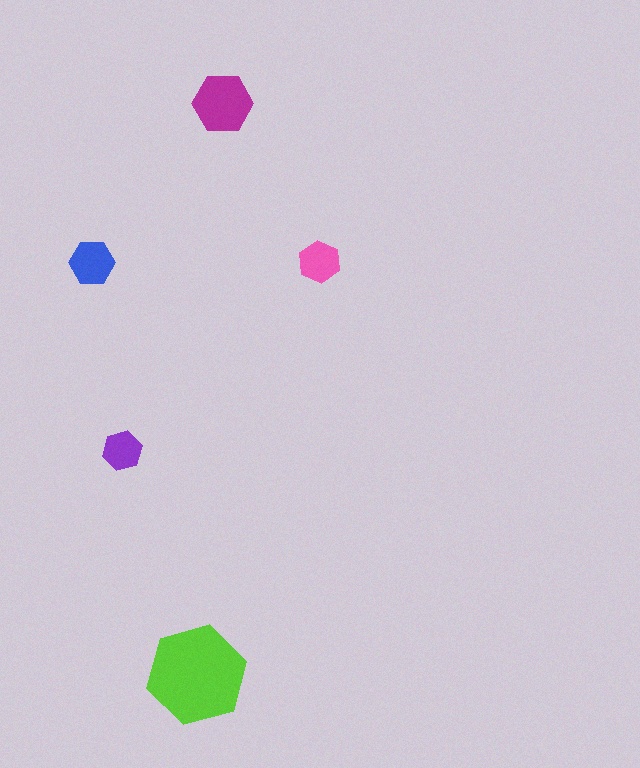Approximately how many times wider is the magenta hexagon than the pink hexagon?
About 1.5 times wider.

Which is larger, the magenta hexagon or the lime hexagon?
The lime one.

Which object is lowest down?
The lime hexagon is bottommost.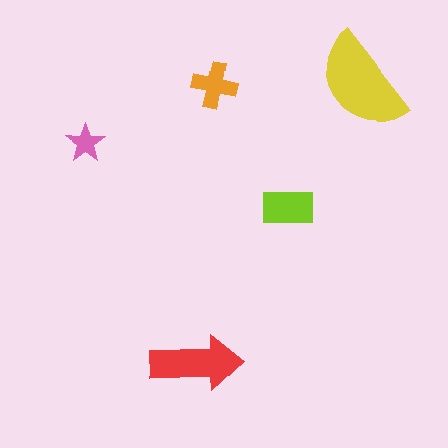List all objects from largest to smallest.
The yellow semicircle, the red arrow, the lime rectangle, the orange cross, the pink star.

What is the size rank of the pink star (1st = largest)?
5th.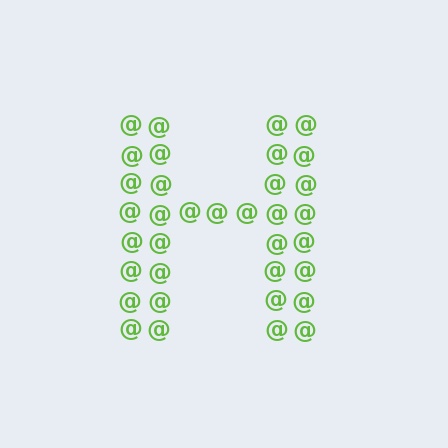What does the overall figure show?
The overall figure shows the letter H.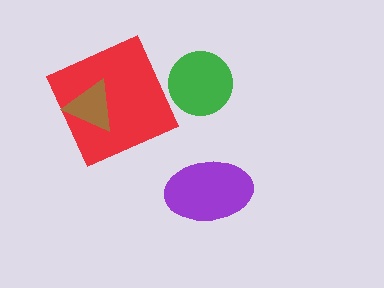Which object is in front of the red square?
The brown triangle is in front of the red square.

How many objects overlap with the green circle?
0 objects overlap with the green circle.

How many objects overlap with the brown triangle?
1 object overlaps with the brown triangle.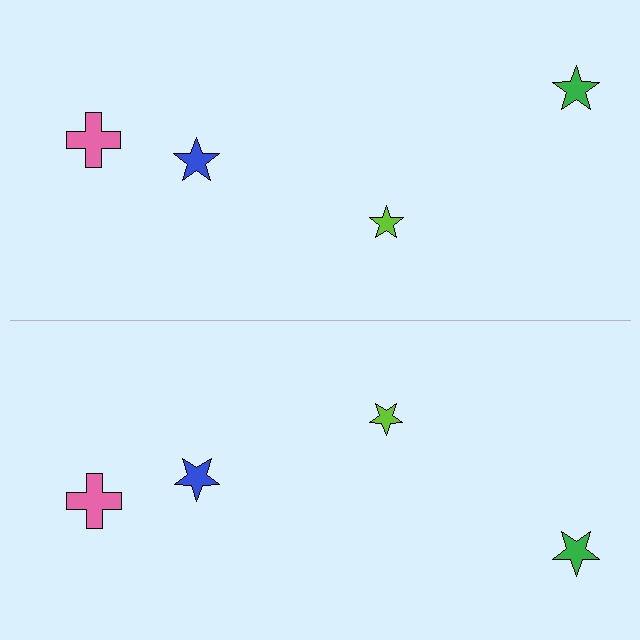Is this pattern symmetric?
Yes, this pattern has bilateral (reflection) symmetry.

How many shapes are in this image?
There are 8 shapes in this image.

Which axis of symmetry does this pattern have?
The pattern has a horizontal axis of symmetry running through the center of the image.